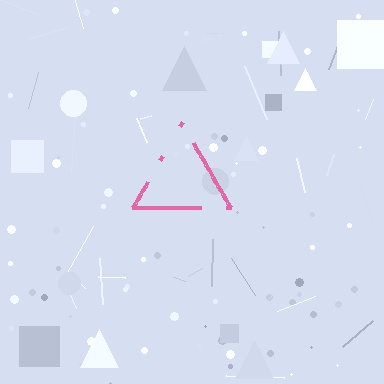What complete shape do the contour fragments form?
The contour fragments form a triangle.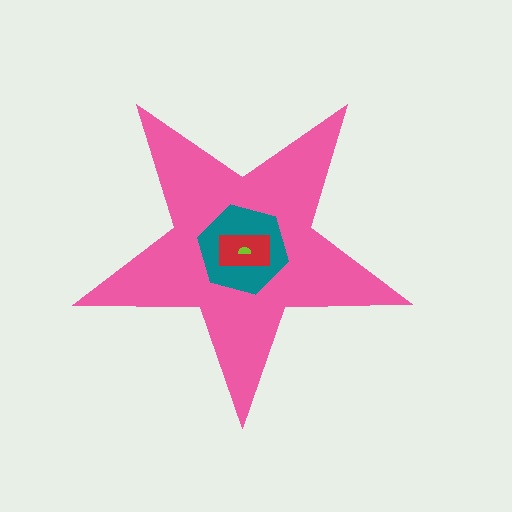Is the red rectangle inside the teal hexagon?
Yes.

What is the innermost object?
The lime semicircle.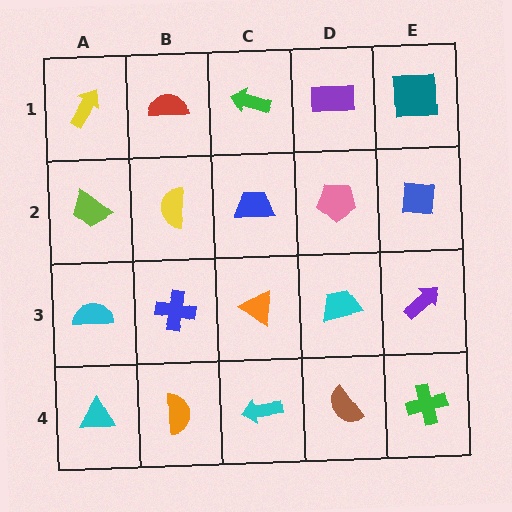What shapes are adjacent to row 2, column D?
A purple rectangle (row 1, column D), a cyan trapezoid (row 3, column D), a blue trapezoid (row 2, column C), a blue square (row 2, column E).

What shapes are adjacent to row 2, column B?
A red semicircle (row 1, column B), a blue cross (row 3, column B), a lime trapezoid (row 2, column A), a blue trapezoid (row 2, column C).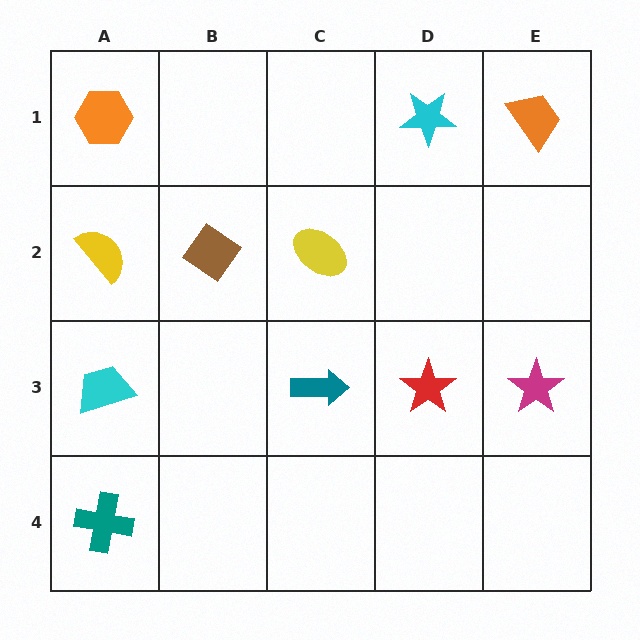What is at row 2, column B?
A brown diamond.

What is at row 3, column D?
A red star.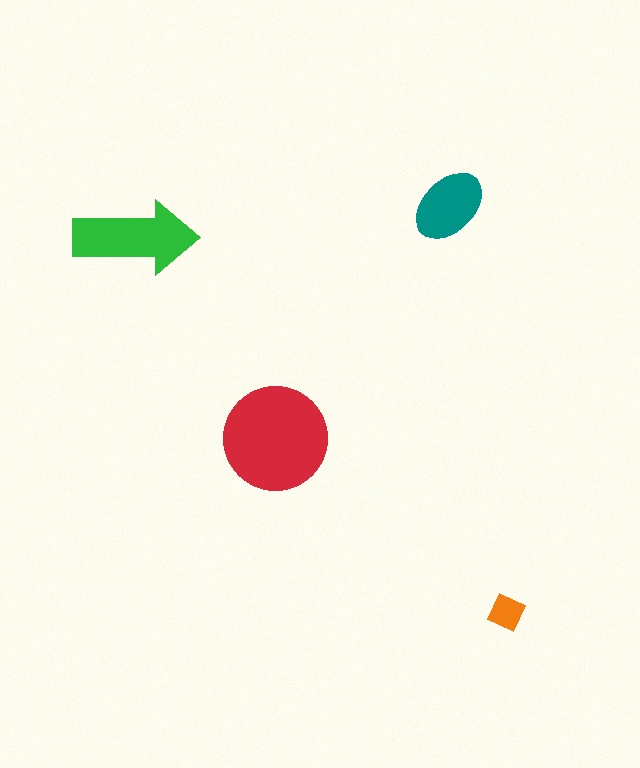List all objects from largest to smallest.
The red circle, the green arrow, the teal ellipse, the orange diamond.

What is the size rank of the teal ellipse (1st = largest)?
3rd.